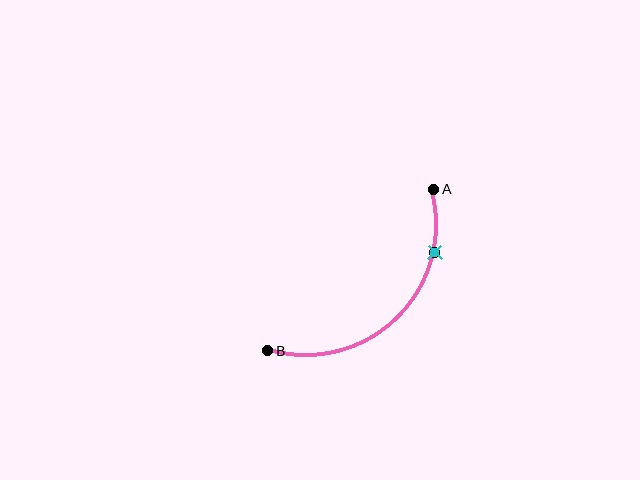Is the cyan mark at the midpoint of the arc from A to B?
No. The cyan mark lies on the arc but is closer to endpoint A. The arc midpoint would be at the point on the curve equidistant along the arc from both A and B.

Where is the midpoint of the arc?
The arc midpoint is the point on the curve farthest from the straight line joining A and B. It sits below and to the right of that line.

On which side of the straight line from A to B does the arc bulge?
The arc bulges below and to the right of the straight line connecting A and B.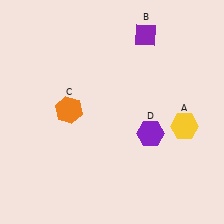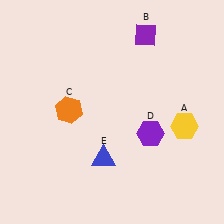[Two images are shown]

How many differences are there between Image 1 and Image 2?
There is 1 difference between the two images.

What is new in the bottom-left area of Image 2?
A blue triangle (E) was added in the bottom-left area of Image 2.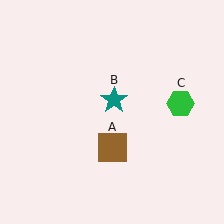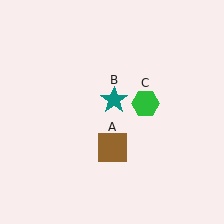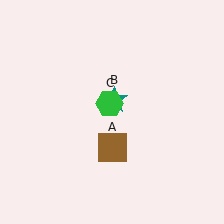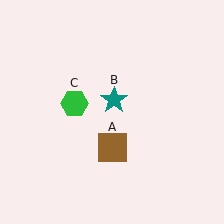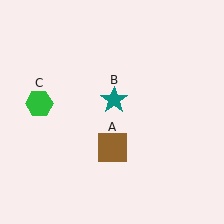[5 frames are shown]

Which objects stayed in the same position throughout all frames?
Brown square (object A) and teal star (object B) remained stationary.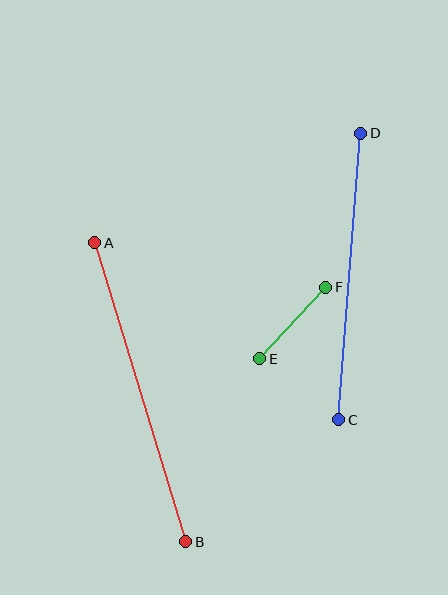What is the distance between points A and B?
The distance is approximately 313 pixels.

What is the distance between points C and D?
The distance is approximately 287 pixels.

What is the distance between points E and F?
The distance is approximately 97 pixels.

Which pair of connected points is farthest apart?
Points A and B are farthest apart.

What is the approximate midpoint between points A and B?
The midpoint is at approximately (140, 392) pixels.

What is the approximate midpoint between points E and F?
The midpoint is at approximately (293, 323) pixels.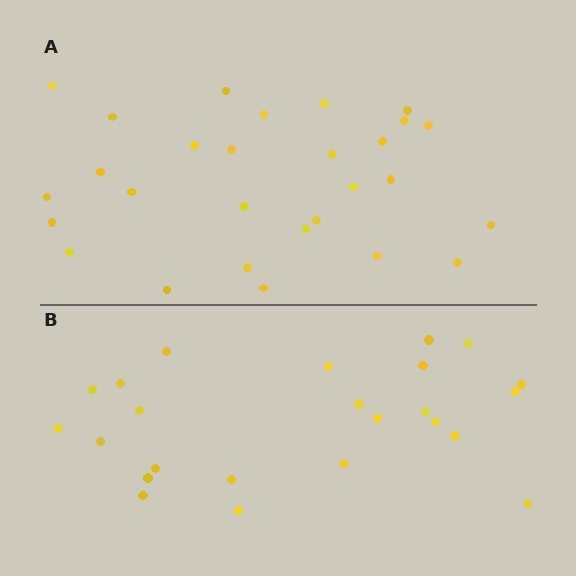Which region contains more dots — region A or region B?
Region A (the top region) has more dots.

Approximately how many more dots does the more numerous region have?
Region A has about 4 more dots than region B.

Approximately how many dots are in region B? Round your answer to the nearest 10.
About 20 dots. (The exact count is 24, which rounds to 20.)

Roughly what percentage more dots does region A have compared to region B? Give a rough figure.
About 15% more.